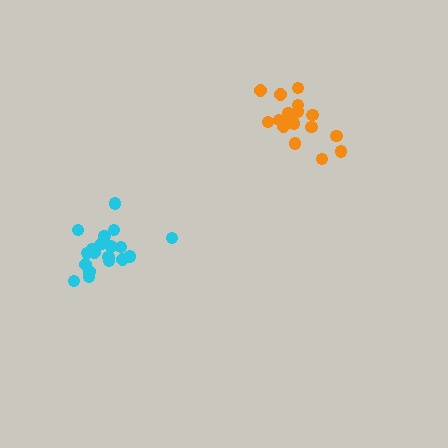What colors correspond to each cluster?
The clusters are colored: cyan, orange.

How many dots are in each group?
Group 1: 19 dots, Group 2: 18 dots (37 total).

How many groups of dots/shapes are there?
There are 2 groups.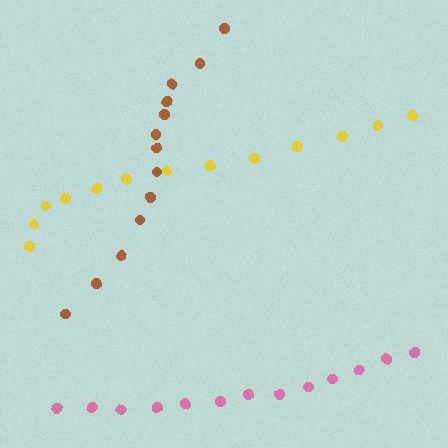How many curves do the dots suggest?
There are 3 distinct paths.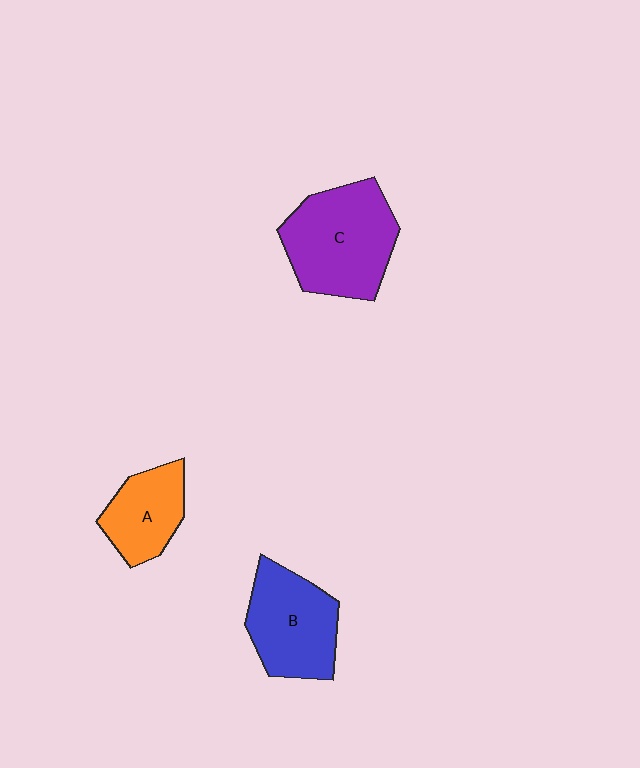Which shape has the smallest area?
Shape A (orange).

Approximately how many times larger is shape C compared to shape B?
Approximately 1.2 times.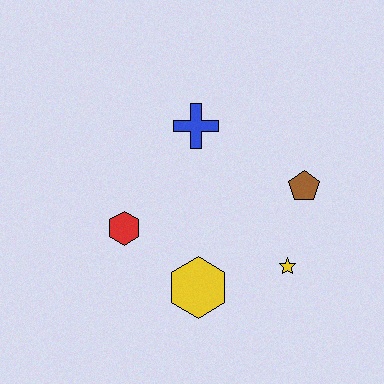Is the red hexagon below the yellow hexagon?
No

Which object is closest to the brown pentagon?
The yellow star is closest to the brown pentagon.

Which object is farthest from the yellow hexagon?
The blue cross is farthest from the yellow hexagon.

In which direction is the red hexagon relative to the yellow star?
The red hexagon is to the left of the yellow star.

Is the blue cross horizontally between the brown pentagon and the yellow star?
No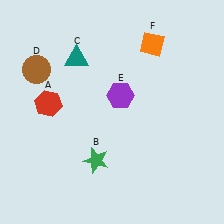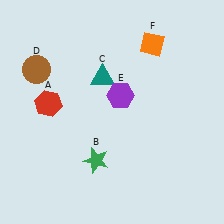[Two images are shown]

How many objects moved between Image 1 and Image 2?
1 object moved between the two images.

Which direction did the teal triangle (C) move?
The teal triangle (C) moved right.